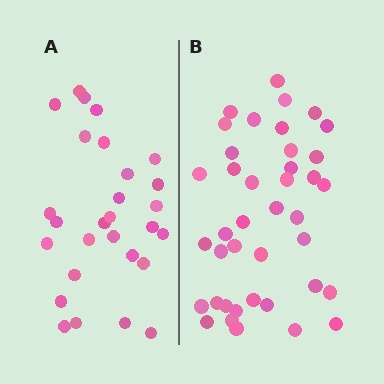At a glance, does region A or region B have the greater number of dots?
Region B (the right region) has more dots.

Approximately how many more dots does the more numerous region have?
Region B has roughly 12 or so more dots than region A.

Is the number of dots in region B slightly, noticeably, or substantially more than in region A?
Region B has noticeably more, but not dramatically so. The ratio is roughly 1.4 to 1.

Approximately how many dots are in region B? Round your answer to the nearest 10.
About 40 dots.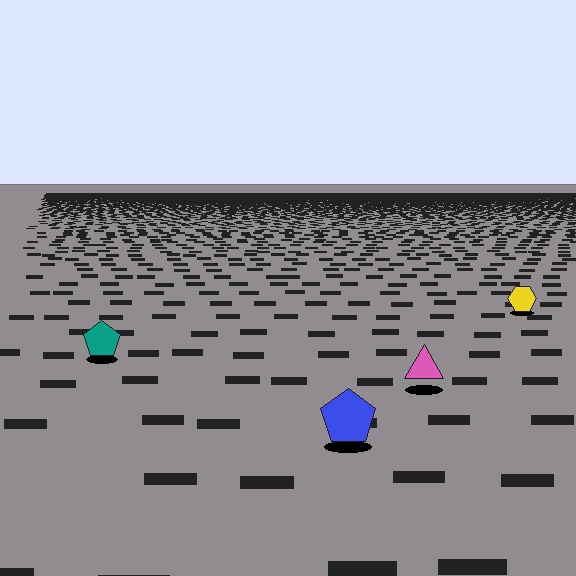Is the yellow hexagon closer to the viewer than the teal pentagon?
No. The teal pentagon is closer — you can tell from the texture gradient: the ground texture is coarser near it.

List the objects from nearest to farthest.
From nearest to farthest: the blue pentagon, the pink triangle, the teal pentagon, the yellow hexagon.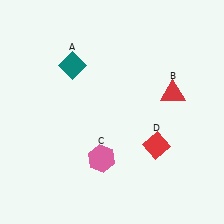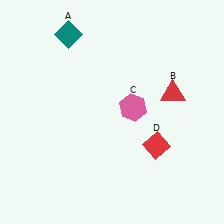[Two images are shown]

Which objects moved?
The objects that moved are: the teal diamond (A), the pink hexagon (C).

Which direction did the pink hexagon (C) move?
The pink hexagon (C) moved up.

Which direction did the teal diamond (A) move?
The teal diamond (A) moved up.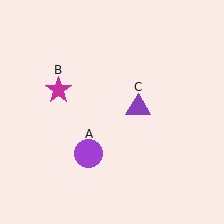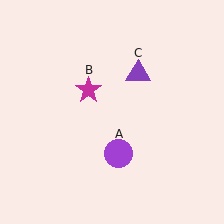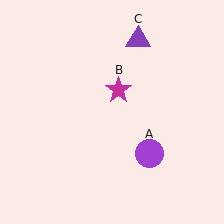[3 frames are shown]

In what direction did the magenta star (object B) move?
The magenta star (object B) moved right.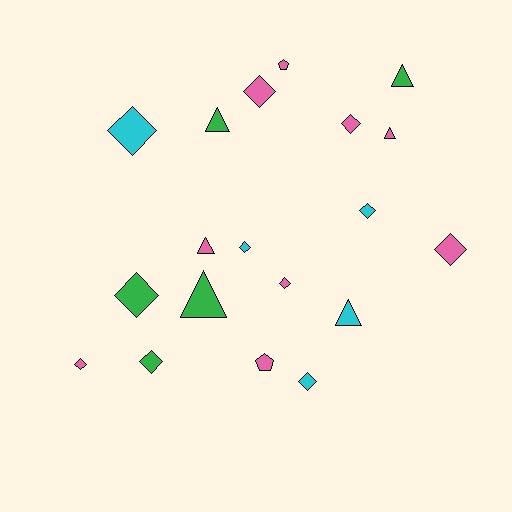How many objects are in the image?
There are 19 objects.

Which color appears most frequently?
Pink, with 9 objects.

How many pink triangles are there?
There are 2 pink triangles.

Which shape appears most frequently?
Diamond, with 11 objects.